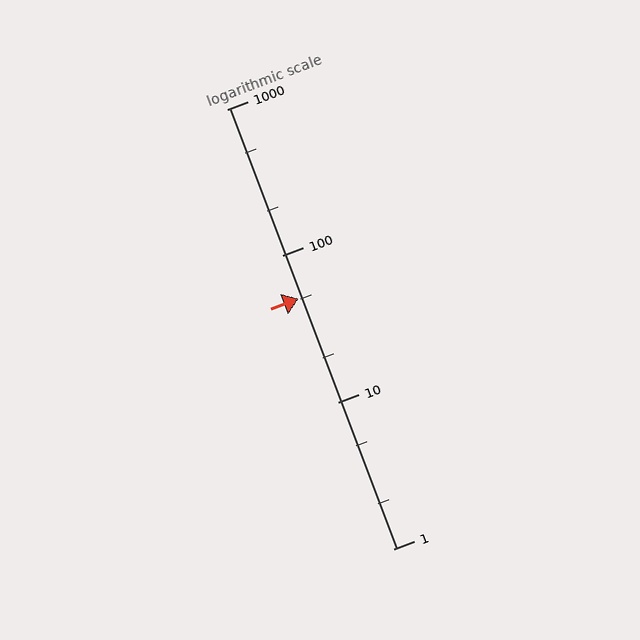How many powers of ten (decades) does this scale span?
The scale spans 3 decades, from 1 to 1000.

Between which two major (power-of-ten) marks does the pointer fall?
The pointer is between 10 and 100.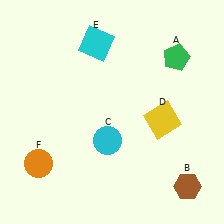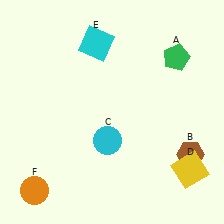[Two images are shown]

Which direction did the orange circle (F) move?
The orange circle (F) moved down.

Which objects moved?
The objects that moved are: the brown hexagon (B), the yellow square (D), the orange circle (F).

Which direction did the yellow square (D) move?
The yellow square (D) moved down.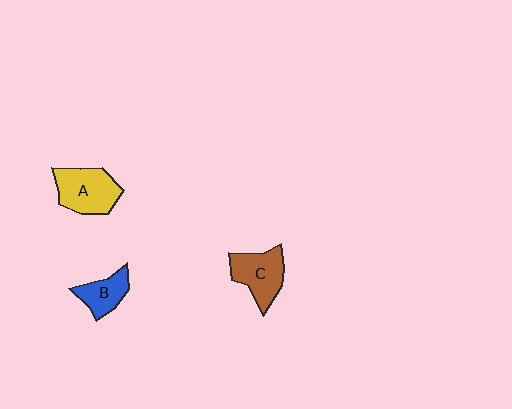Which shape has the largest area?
Shape A (yellow).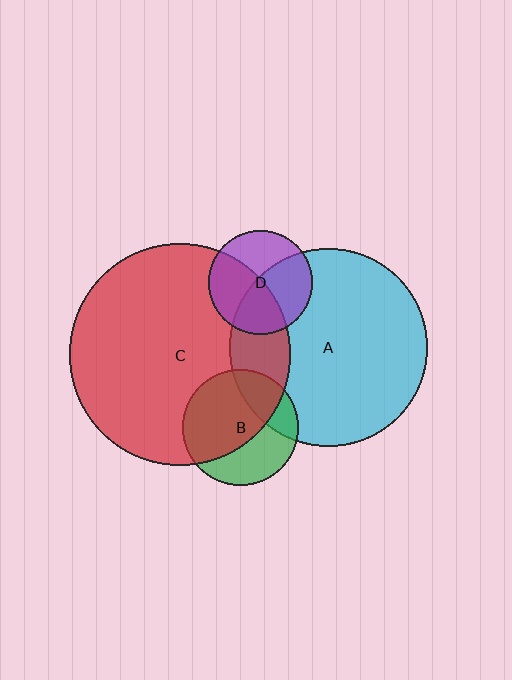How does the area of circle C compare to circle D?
Approximately 4.5 times.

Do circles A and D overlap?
Yes.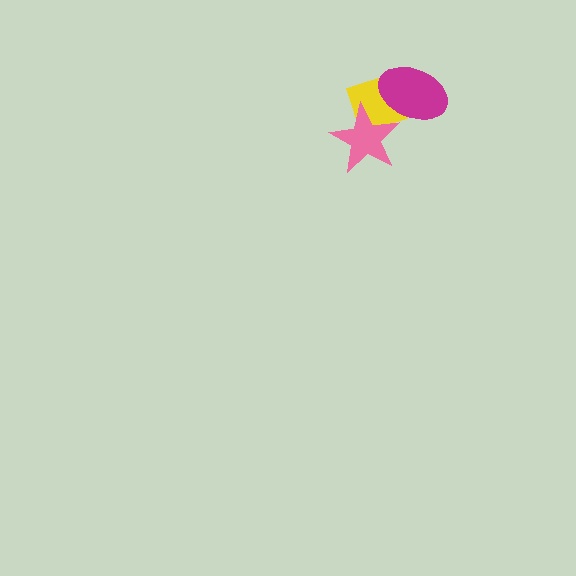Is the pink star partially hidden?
No, no other shape covers it.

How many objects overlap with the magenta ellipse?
2 objects overlap with the magenta ellipse.